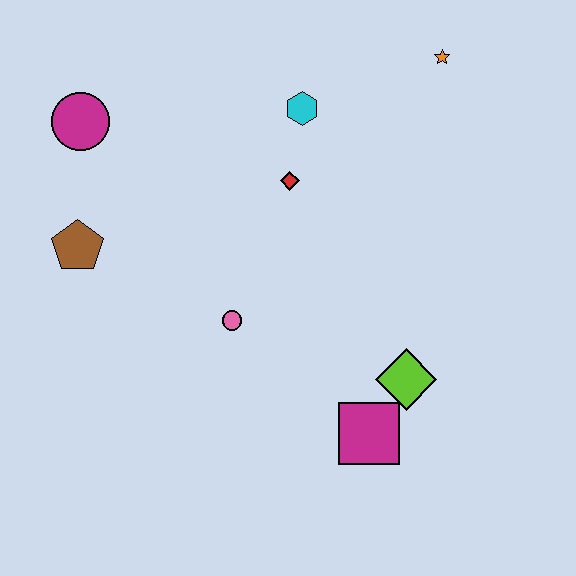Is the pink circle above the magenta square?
Yes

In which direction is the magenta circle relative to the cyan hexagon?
The magenta circle is to the left of the cyan hexagon.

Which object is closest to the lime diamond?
The magenta square is closest to the lime diamond.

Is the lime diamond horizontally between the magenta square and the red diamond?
No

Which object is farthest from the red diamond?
The magenta square is farthest from the red diamond.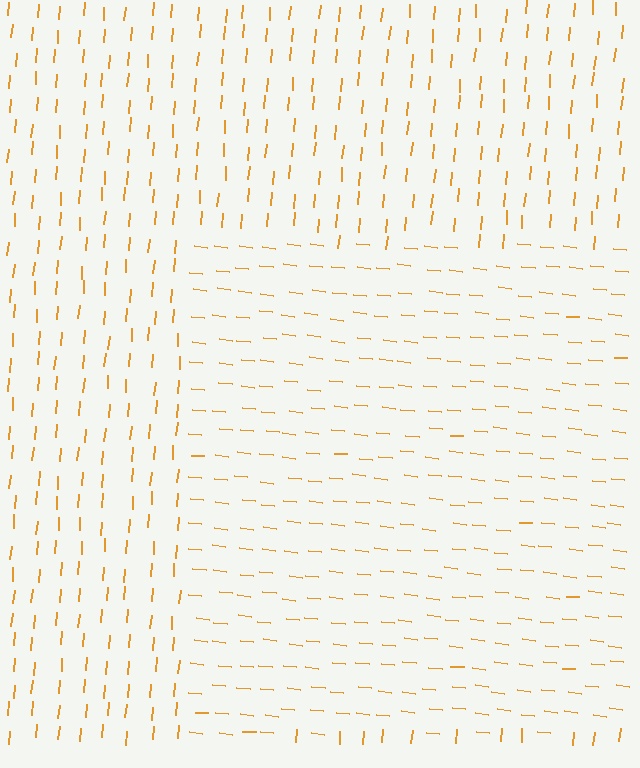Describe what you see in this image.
The image is filled with small orange line segments. A rectangle region in the image has lines oriented differently from the surrounding lines, creating a visible texture boundary.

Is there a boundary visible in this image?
Yes, there is a texture boundary formed by a change in line orientation.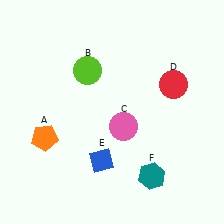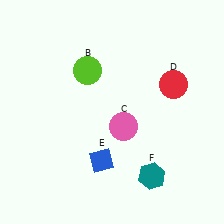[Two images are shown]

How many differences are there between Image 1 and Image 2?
There is 1 difference between the two images.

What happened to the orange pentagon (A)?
The orange pentagon (A) was removed in Image 2. It was in the bottom-left area of Image 1.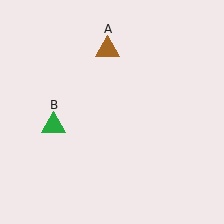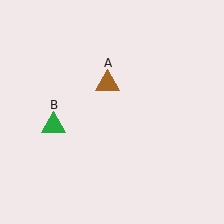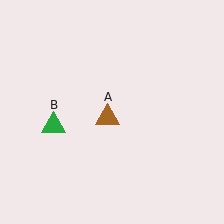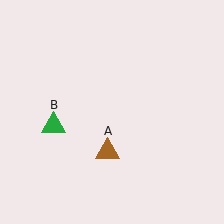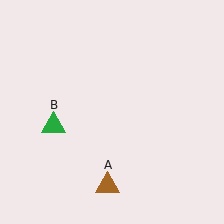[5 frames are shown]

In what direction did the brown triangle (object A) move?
The brown triangle (object A) moved down.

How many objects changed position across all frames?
1 object changed position: brown triangle (object A).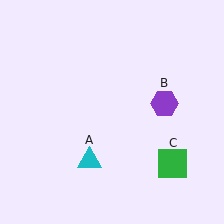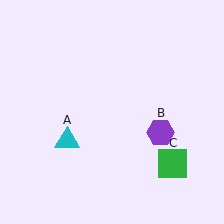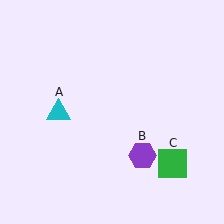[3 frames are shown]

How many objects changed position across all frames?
2 objects changed position: cyan triangle (object A), purple hexagon (object B).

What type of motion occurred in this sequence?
The cyan triangle (object A), purple hexagon (object B) rotated clockwise around the center of the scene.